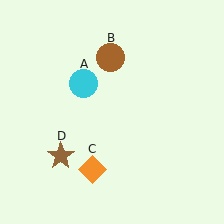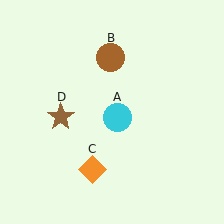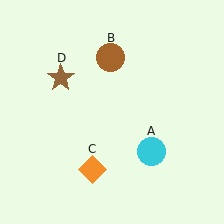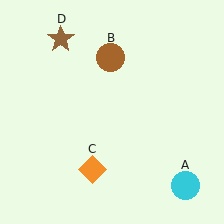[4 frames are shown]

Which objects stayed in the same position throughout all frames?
Brown circle (object B) and orange diamond (object C) remained stationary.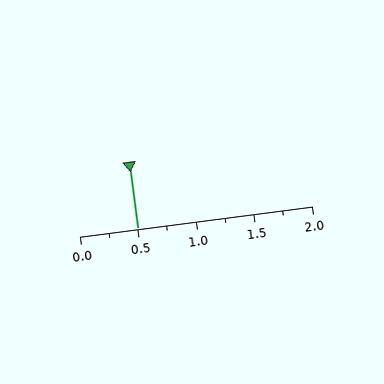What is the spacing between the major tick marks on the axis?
The major ticks are spaced 0.5 apart.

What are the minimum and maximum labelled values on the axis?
The axis runs from 0.0 to 2.0.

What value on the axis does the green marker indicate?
The marker indicates approximately 0.5.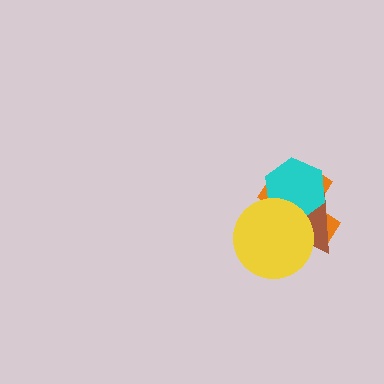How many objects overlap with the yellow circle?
3 objects overlap with the yellow circle.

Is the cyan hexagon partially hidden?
Yes, it is partially covered by another shape.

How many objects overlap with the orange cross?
3 objects overlap with the orange cross.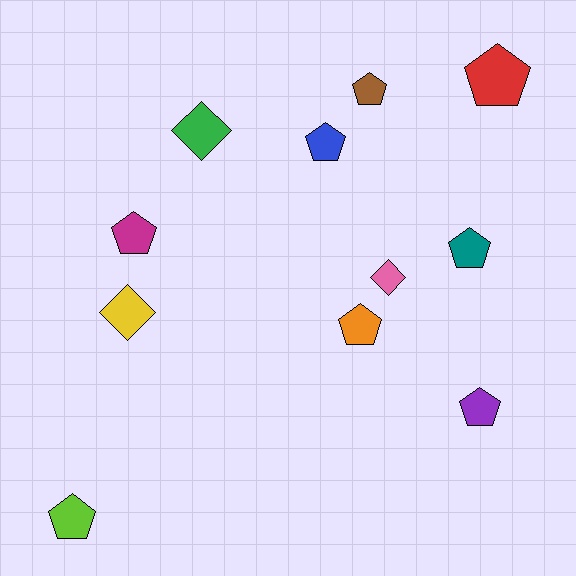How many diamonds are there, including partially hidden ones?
There are 3 diamonds.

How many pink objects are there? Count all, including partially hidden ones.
There is 1 pink object.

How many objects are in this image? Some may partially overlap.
There are 11 objects.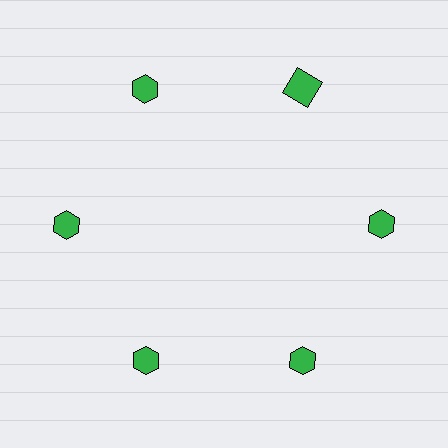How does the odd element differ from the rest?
It has a different shape: square instead of hexagon.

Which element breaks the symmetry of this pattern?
The green square at roughly the 1 o'clock position breaks the symmetry. All other shapes are green hexagons.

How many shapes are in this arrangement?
There are 6 shapes arranged in a ring pattern.